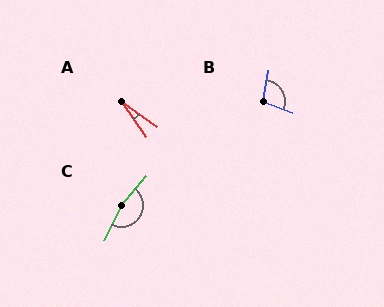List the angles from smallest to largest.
A (21°), B (100°), C (166°).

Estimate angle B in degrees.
Approximately 100 degrees.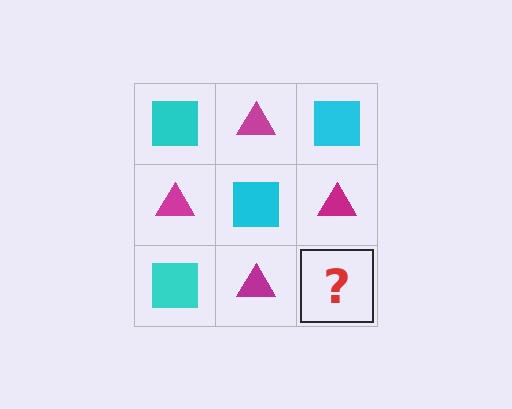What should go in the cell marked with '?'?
The missing cell should contain a cyan square.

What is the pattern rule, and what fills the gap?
The rule is that it alternates cyan square and magenta triangle in a checkerboard pattern. The gap should be filled with a cyan square.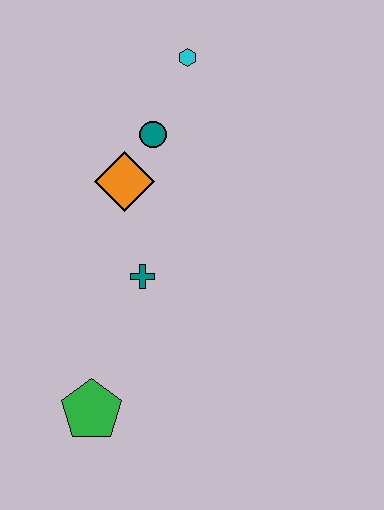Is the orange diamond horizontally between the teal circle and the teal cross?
No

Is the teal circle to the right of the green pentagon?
Yes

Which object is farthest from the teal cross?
The cyan hexagon is farthest from the teal cross.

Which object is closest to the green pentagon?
The teal cross is closest to the green pentagon.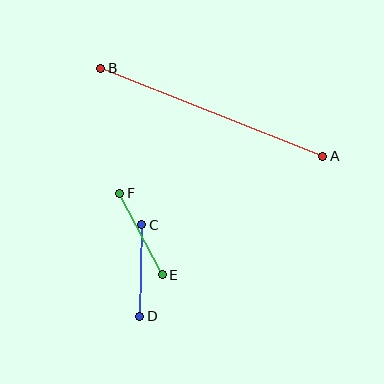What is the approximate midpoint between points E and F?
The midpoint is at approximately (141, 234) pixels.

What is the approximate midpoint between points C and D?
The midpoint is at approximately (141, 270) pixels.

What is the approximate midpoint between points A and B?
The midpoint is at approximately (212, 112) pixels.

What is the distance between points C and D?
The distance is approximately 92 pixels.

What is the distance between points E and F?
The distance is approximately 92 pixels.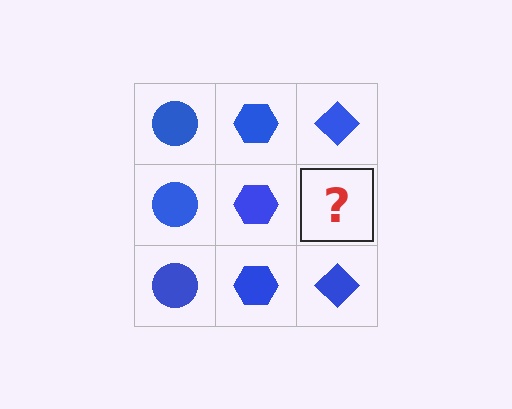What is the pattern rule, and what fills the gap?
The rule is that each column has a consistent shape. The gap should be filled with a blue diamond.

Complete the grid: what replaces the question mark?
The question mark should be replaced with a blue diamond.